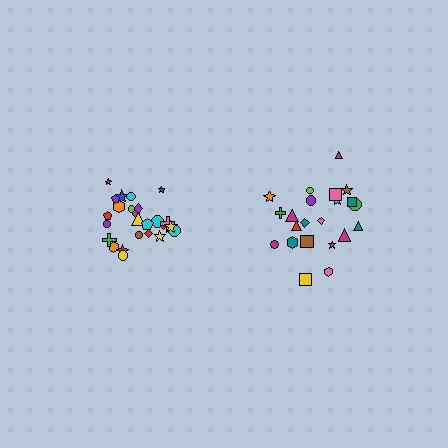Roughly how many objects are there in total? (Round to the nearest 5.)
Roughly 45 objects in total.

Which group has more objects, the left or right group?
The left group.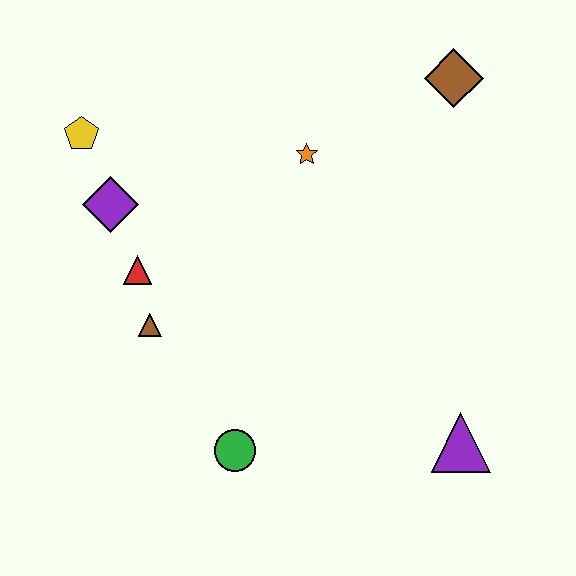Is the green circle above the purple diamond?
No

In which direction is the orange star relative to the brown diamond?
The orange star is to the left of the brown diamond.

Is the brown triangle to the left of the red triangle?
No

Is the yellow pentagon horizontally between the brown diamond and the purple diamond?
No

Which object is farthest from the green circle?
The brown diamond is farthest from the green circle.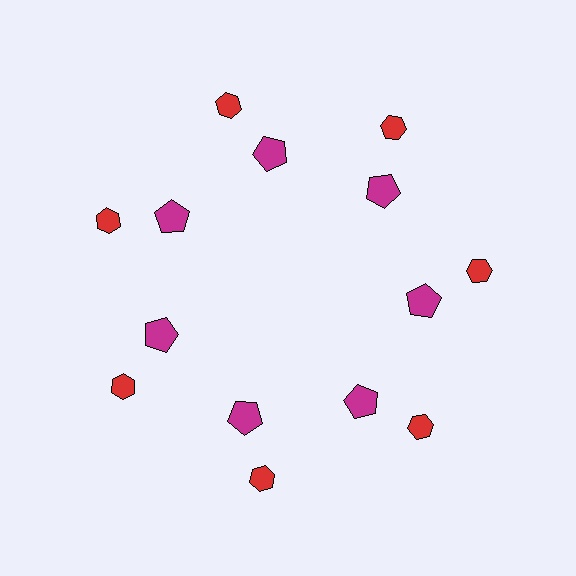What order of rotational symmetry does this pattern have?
This pattern has 7-fold rotational symmetry.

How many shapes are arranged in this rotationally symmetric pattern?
There are 14 shapes, arranged in 7 groups of 2.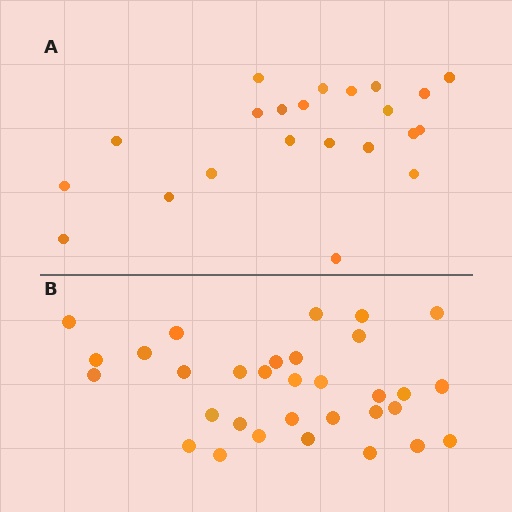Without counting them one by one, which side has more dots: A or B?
Region B (the bottom region) has more dots.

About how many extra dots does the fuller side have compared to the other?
Region B has roughly 10 or so more dots than region A.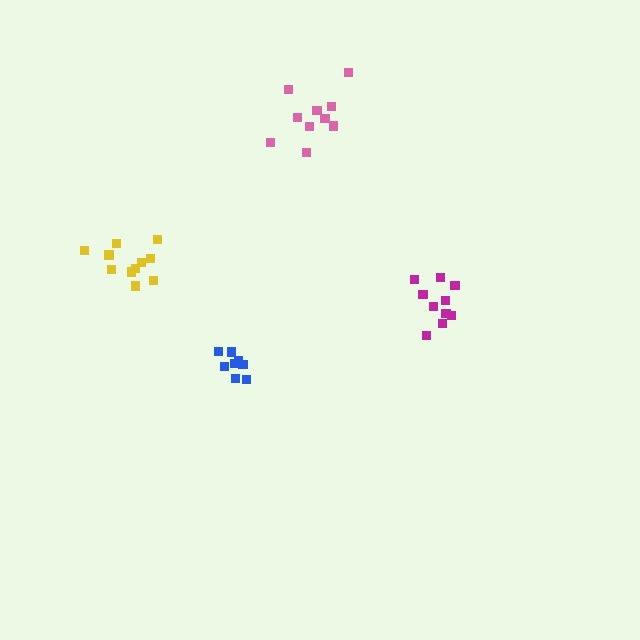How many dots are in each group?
Group 1: 10 dots, Group 2: 8 dots, Group 3: 10 dots, Group 4: 11 dots (39 total).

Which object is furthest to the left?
The yellow cluster is leftmost.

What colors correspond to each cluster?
The clusters are colored: magenta, blue, pink, yellow.